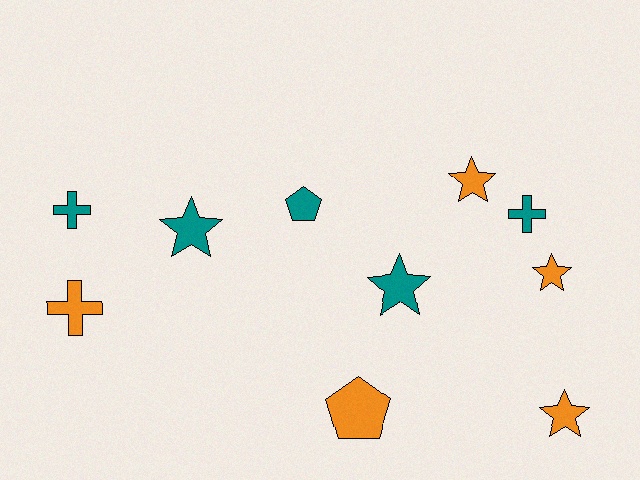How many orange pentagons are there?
There is 1 orange pentagon.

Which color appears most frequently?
Orange, with 5 objects.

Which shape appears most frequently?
Star, with 5 objects.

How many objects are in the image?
There are 10 objects.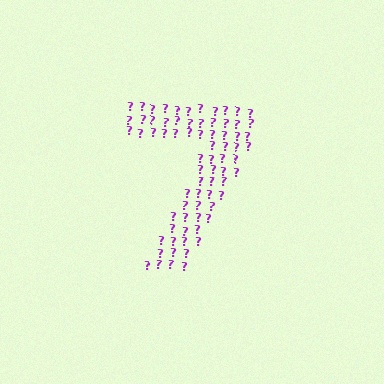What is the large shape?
The large shape is the digit 7.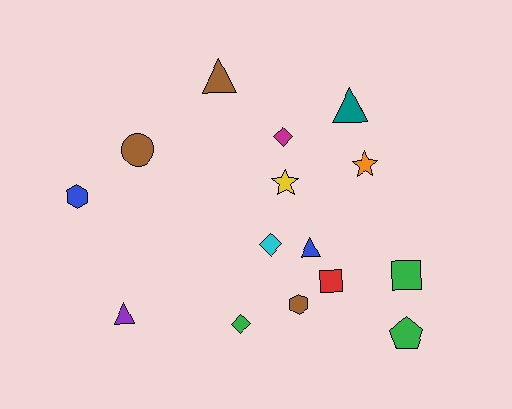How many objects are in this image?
There are 15 objects.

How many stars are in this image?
There are 2 stars.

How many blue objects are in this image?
There are 2 blue objects.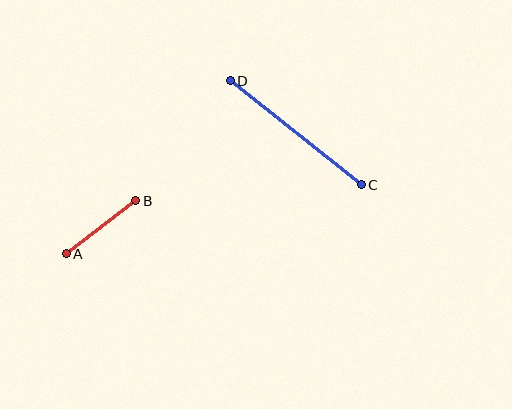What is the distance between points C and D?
The distance is approximately 168 pixels.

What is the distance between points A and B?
The distance is approximately 87 pixels.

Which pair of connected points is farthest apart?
Points C and D are farthest apart.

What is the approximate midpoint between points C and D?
The midpoint is at approximately (296, 133) pixels.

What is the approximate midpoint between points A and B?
The midpoint is at approximately (101, 227) pixels.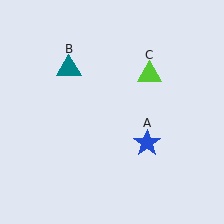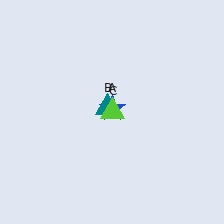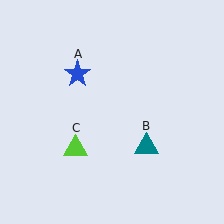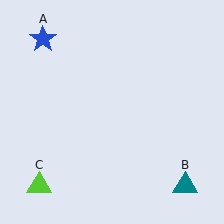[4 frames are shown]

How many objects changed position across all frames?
3 objects changed position: blue star (object A), teal triangle (object B), lime triangle (object C).